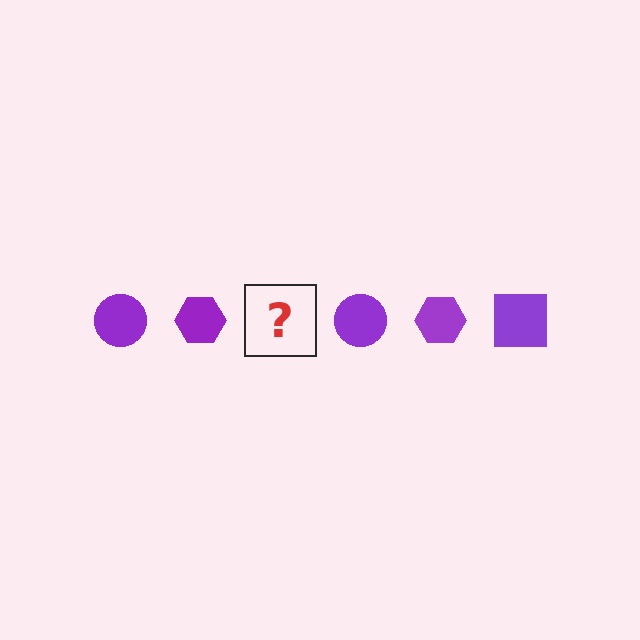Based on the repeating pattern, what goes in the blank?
The blank should be a purple square.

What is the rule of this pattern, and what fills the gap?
The rule is that the pattern cycles through circle, hexagon, square shapes in purple. The gap should be filled with a purple square.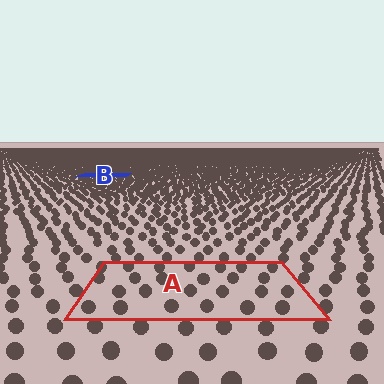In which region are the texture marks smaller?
The texture marks are smaller in region B, because it is farther away.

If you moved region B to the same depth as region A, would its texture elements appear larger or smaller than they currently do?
They would appear larger. At a closer depth, the same texture elements are projected at a bigger on-screen size.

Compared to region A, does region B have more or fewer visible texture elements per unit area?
Region B has more texture elements per unit area — they are packed more densely because it is farther away.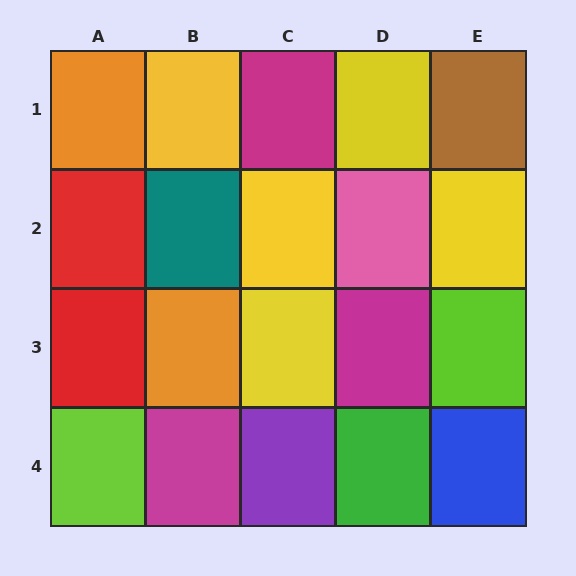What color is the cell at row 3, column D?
Magenta.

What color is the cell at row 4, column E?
Blue.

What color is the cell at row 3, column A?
Red.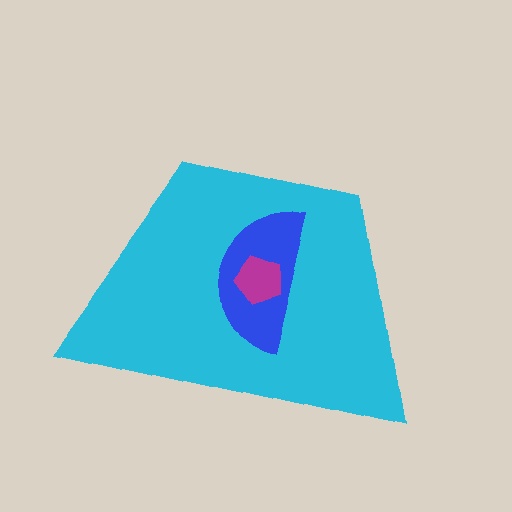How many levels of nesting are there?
3.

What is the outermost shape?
The cyan trapezoid.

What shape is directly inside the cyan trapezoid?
The blue semicircle.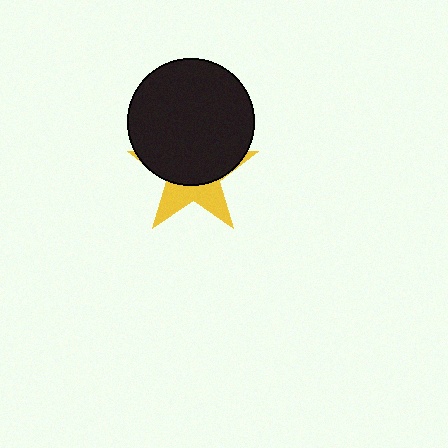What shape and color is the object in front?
The object in front is a black circle.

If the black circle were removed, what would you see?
You would see the complete yellow star.